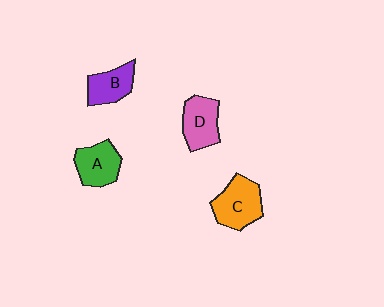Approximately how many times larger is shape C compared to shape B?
Approximately 1.4 times.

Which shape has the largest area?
Shape C (orange).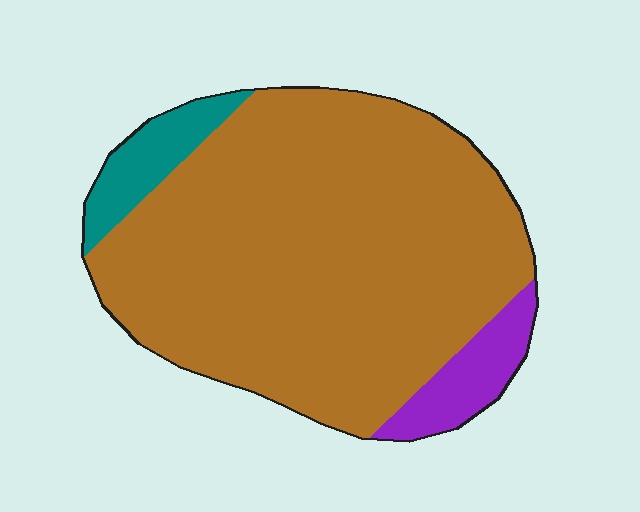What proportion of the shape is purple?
Purple covers around 10% of the shape.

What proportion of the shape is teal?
Teal takes up less than a sixth of the shape.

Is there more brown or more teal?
Brown.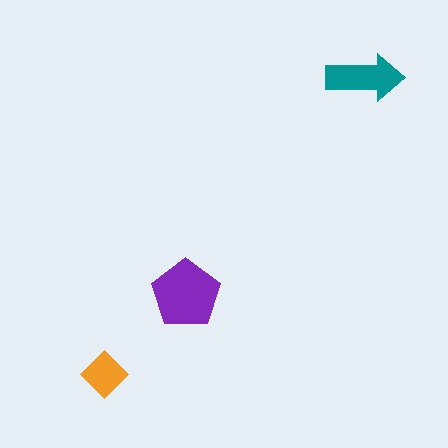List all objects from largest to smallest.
The purple pentagon, the teal arrow, the orange diamond.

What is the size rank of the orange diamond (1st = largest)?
3rd.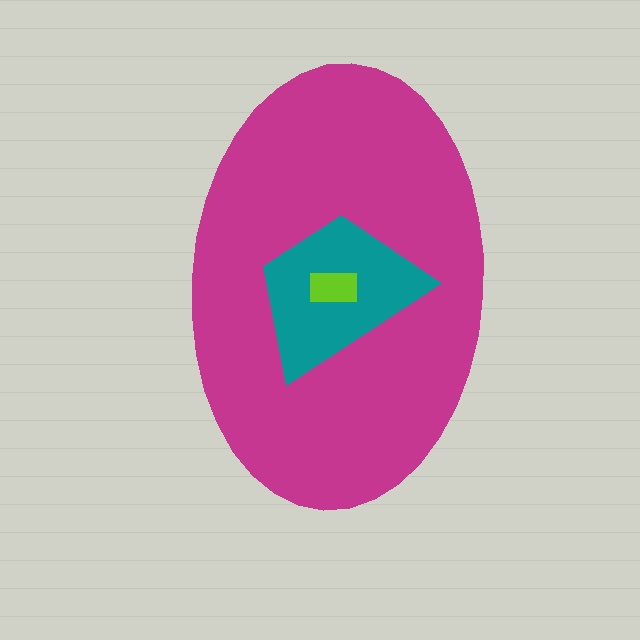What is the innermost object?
The lime rectangle.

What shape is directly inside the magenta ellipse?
The teal trapezoid.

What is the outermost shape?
The magenta ellipse.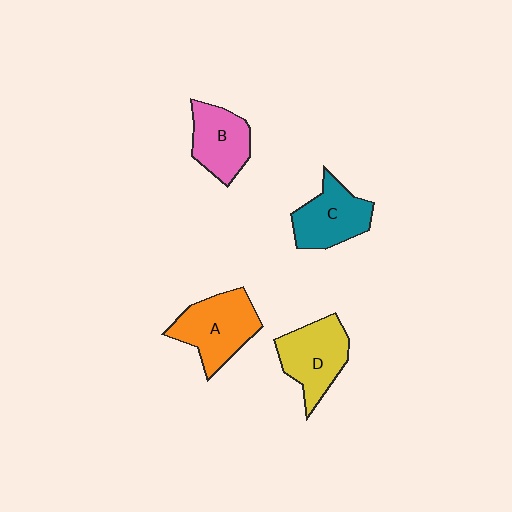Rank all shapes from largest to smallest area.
From largest to smallest: A (orange), D (yellow), C (teal), B (pink).